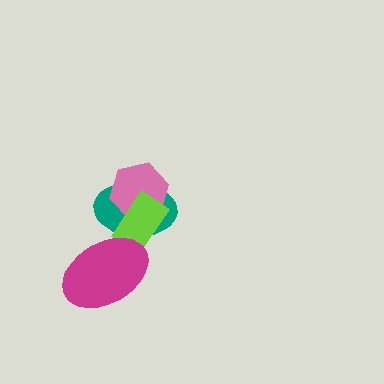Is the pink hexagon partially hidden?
Yes, it is partially covered by another shape.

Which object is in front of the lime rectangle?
The magenta ellipse is in front of the lime rectangle.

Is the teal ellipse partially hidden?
Yes, it is partially covered by another shape.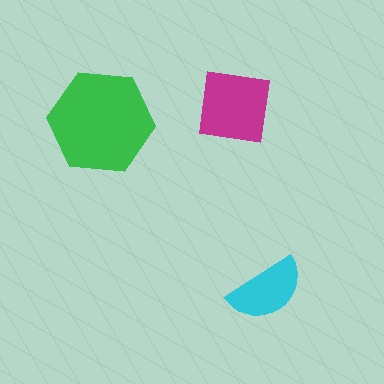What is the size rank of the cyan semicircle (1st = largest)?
3rd.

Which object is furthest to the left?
The green hexagon is leftmost.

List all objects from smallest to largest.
The cyan semicircle, the magenta square, the green hexagon.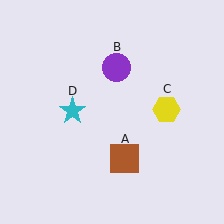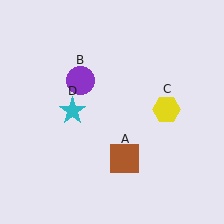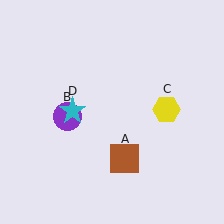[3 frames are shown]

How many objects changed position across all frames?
1 object changed position: purple circle (object B).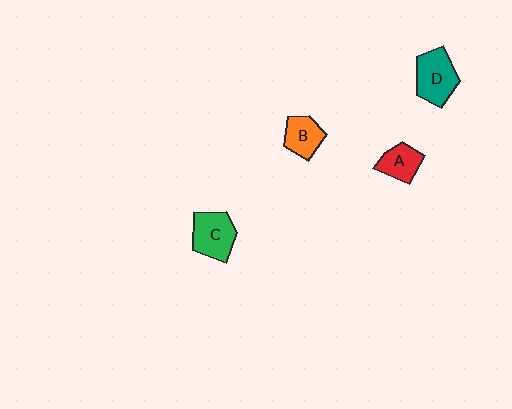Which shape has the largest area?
Shape D (teal).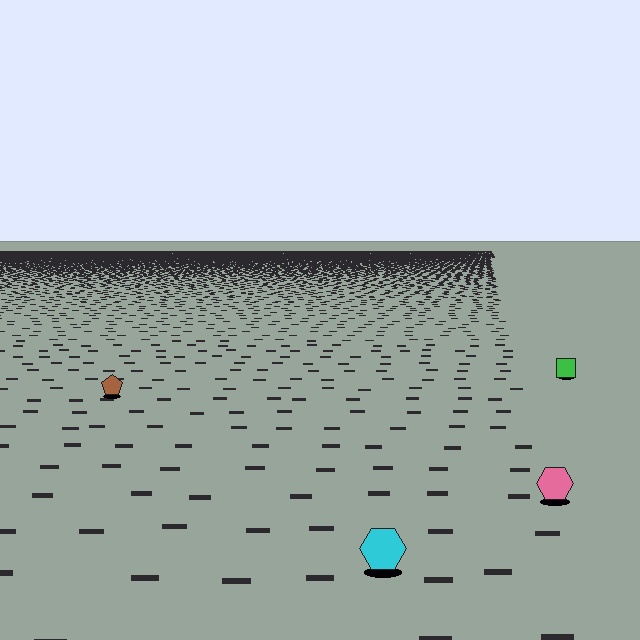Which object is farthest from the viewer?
The green square is farthest from the viewer. It appears smaller and the ground texture around it is denser.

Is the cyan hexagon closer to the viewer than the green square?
Yes. The cyan hexagon is closer — you can tell from the texture gradient: the ground texture is coarser near it.